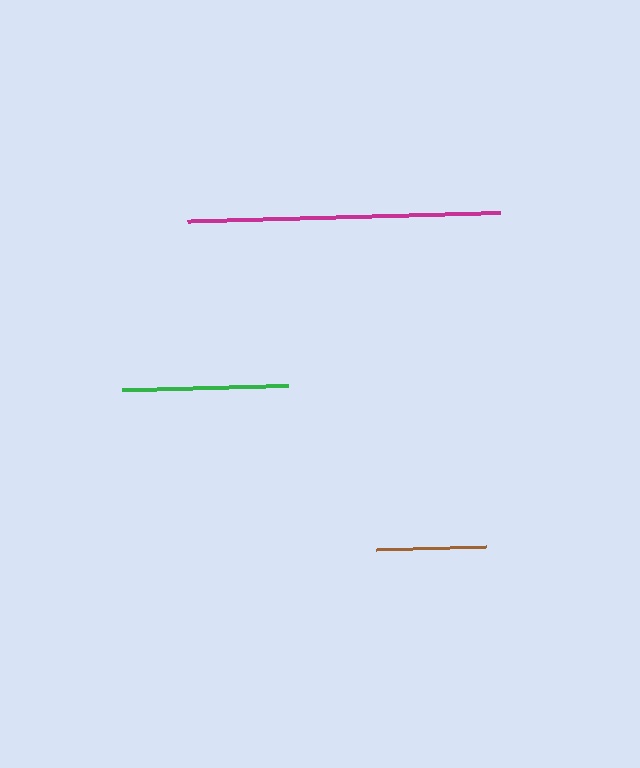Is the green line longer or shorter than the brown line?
The green line is longer than the brown line.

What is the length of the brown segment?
The brown segment is approximately 111 pixels long.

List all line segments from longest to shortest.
From longest to shortest: magenta, green, brown.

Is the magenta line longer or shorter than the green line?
The magenta line is longer than the green line.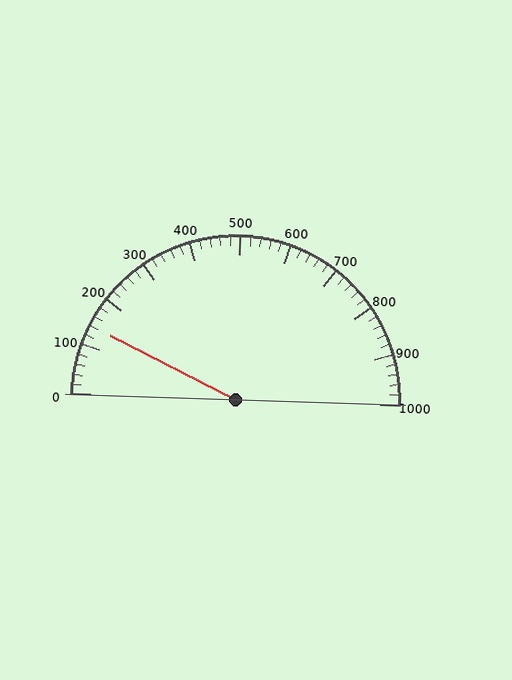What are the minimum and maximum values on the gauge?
The gauge ranges from 0 to 1000.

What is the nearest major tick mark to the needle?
The nearest major tick mark is 100.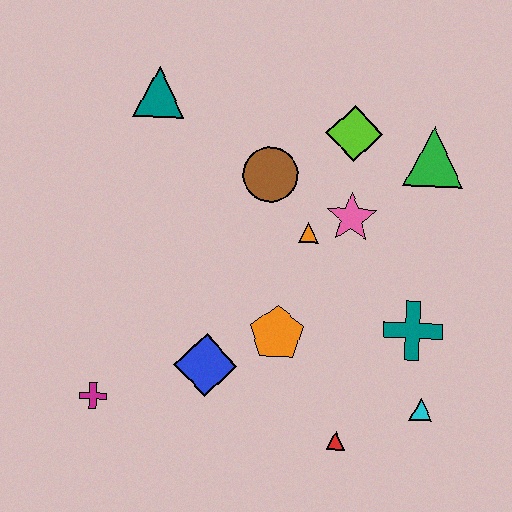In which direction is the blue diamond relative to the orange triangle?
The blue diamond is below the orange triangle.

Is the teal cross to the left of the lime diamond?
No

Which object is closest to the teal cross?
The cyan triangle is closest to the teal cross.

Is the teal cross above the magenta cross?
Yes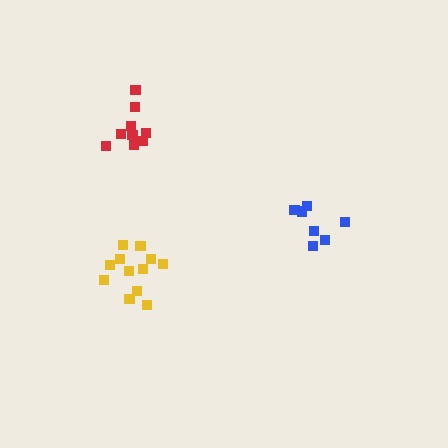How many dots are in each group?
Group 1: 9 dots, Group 2: 7 dots, Group 3: 12 dots (28 total).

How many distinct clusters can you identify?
There are 3 distinct clusters.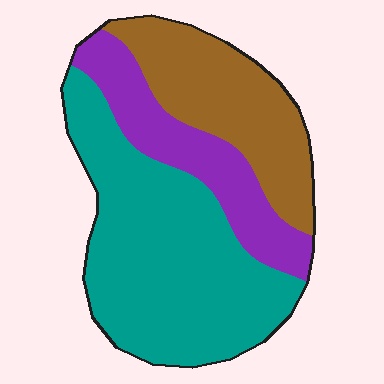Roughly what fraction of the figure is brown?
Brown takes up about one quarter (1/4) of the figure.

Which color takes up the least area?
Purple, at roughly 20%.